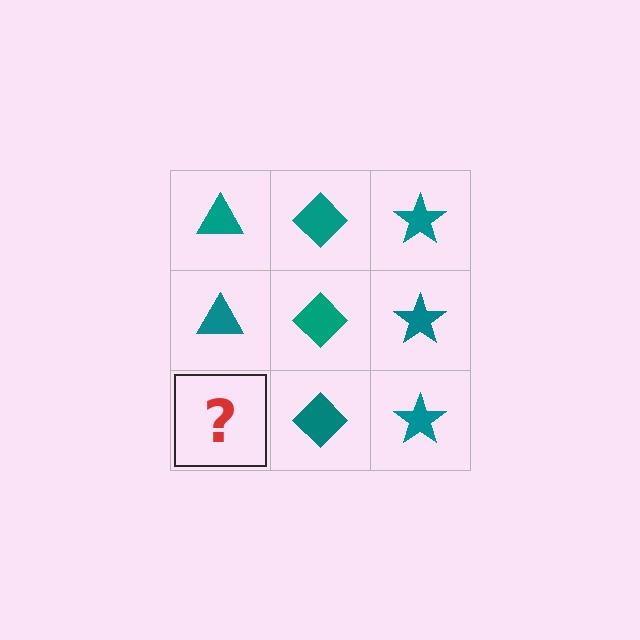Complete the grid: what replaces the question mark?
The question mark should be replaced with a teal triangle.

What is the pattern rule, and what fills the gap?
The rule is that each column has a consistent shape. The gap should be filled with a teal triangle.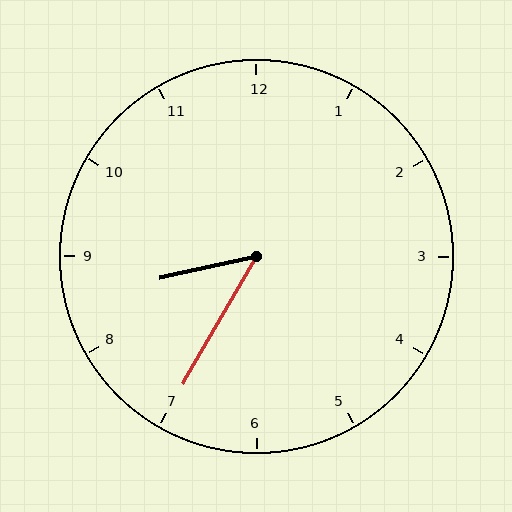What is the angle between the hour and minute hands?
Approximately 48 degrees.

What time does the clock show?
8:35.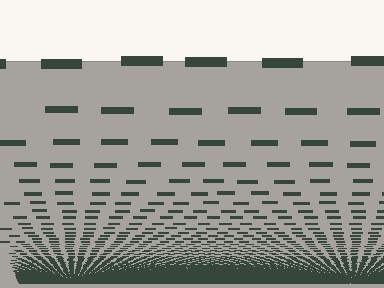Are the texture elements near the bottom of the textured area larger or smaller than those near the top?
Smaller. The gradient is inverted — elements near the bottom are smaller and denser.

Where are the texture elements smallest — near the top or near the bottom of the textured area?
Near the bottom.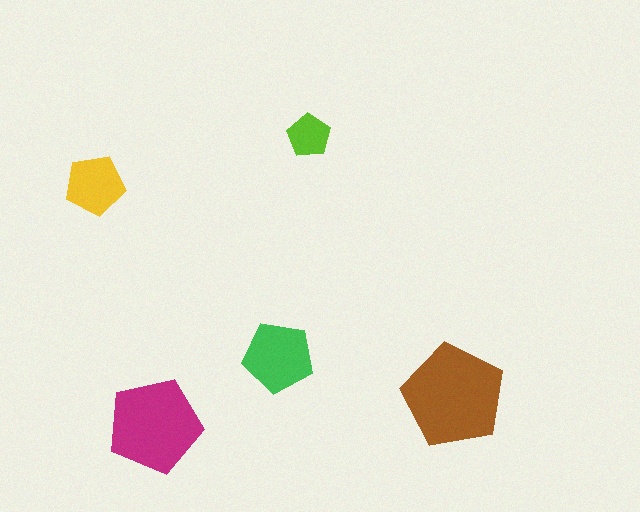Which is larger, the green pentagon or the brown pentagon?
The brown one.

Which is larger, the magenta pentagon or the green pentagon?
The magenta one.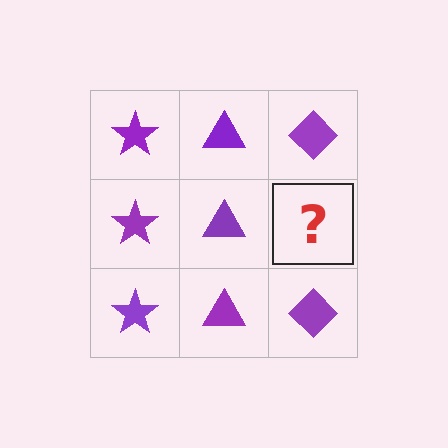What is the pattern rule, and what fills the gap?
The rule is that each column has a consistent shape. The gap should be filled with a purple diamond.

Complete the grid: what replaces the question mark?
The question mark should be replaced with a purple diamond.